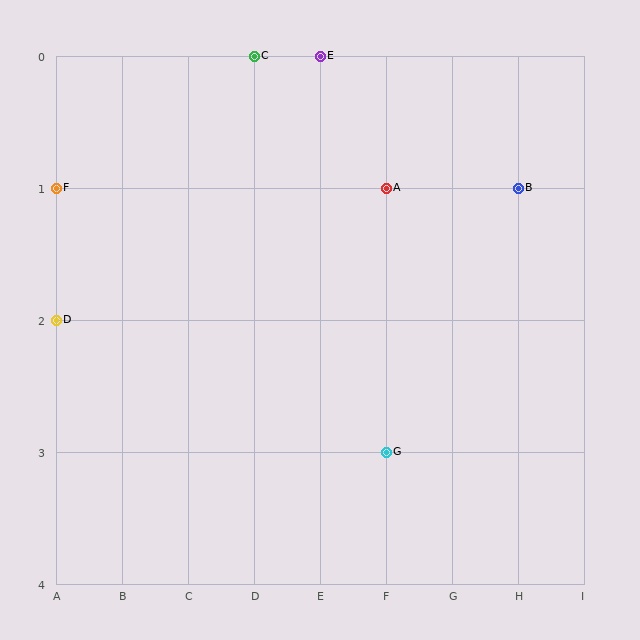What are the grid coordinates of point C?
Point C is at grid coordinates (D, 0).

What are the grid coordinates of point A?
Point A is at grid coordinates (F, 1).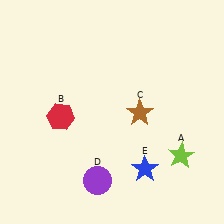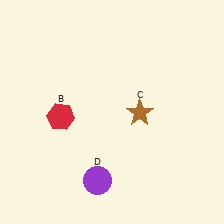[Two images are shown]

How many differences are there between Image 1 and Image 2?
There are 2 differences between the two images.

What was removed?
The lime star (A), the blue star (E) were removed in Image 2.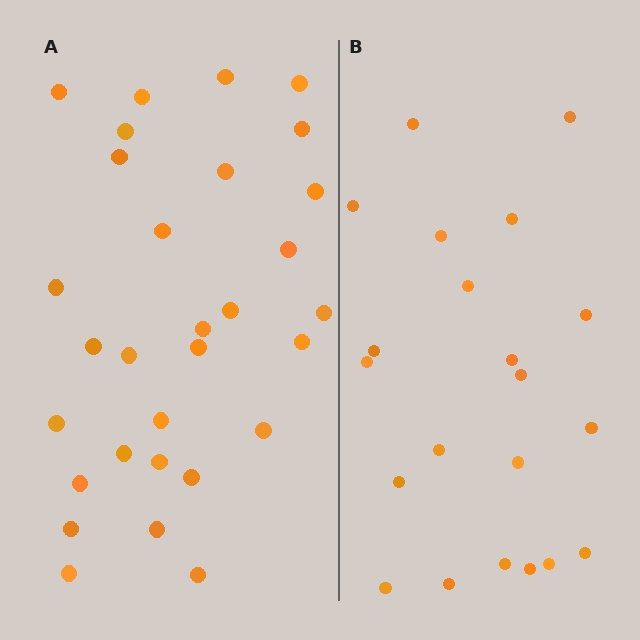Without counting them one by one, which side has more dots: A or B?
Region A (the left region) has more dots.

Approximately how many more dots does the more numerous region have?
Region A has roughly 8 or so more dots than region B.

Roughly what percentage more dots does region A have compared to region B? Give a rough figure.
About 45% more.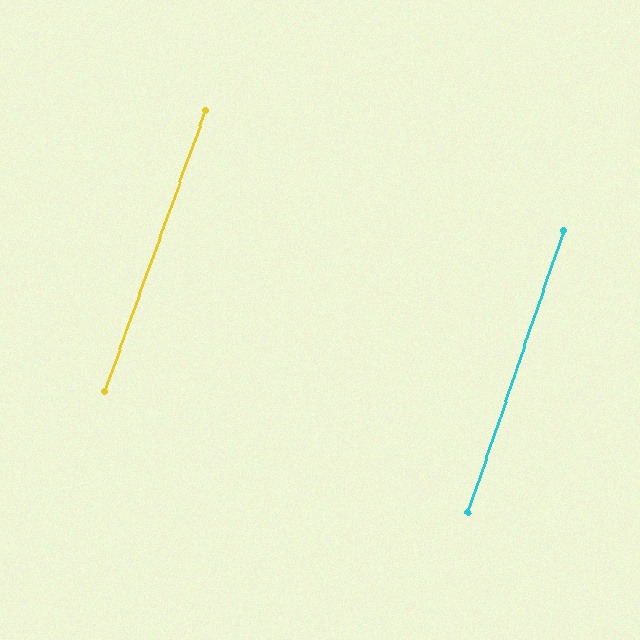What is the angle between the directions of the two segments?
Approximately 1 degree.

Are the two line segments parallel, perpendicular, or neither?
Parallel — their directions differ by only 1.1°.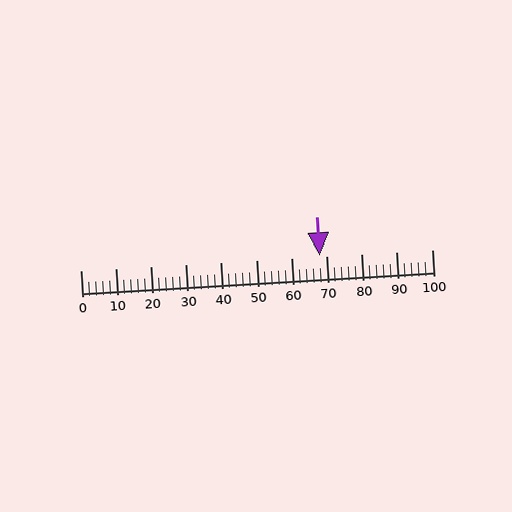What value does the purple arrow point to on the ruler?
The purple arrow points to approximately 68.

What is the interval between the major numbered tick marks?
The major tick marks are spaced 10 units apart.